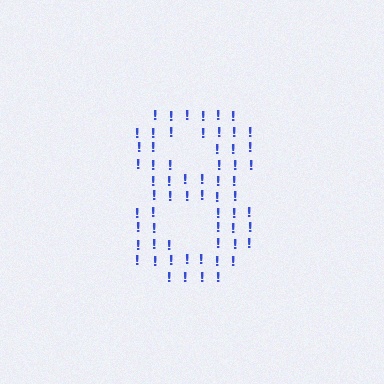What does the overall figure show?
The overall figure shows the digit 8.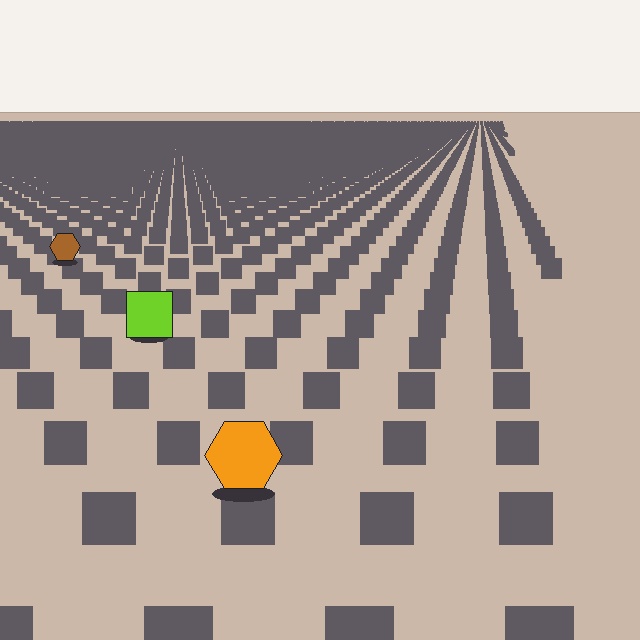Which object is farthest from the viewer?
The brown hexagon is farthest from the viewer. It appears smaller and the ground texture around it is denser.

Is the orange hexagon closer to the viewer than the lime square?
Yes. The orange hexagon is closer — you can tell from the texture gradient: the ground texture is coarser near it.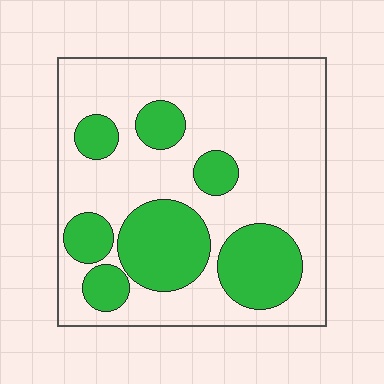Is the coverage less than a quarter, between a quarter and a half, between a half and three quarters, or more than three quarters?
Between a quarter and a half.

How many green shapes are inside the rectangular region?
7.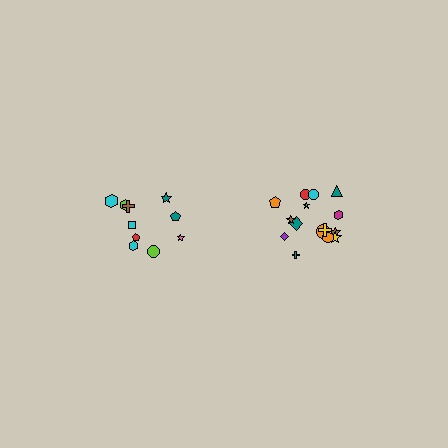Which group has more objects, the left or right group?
The right group.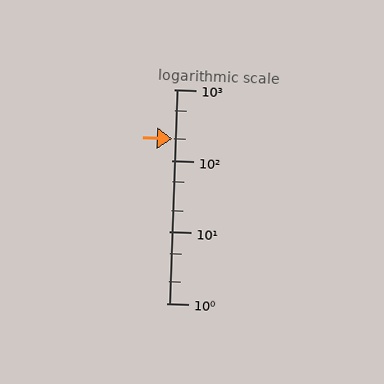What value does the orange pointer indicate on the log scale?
The pointer indicates approximately 200.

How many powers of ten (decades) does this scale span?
The scale spans 3 decades, from 1 to 1000.